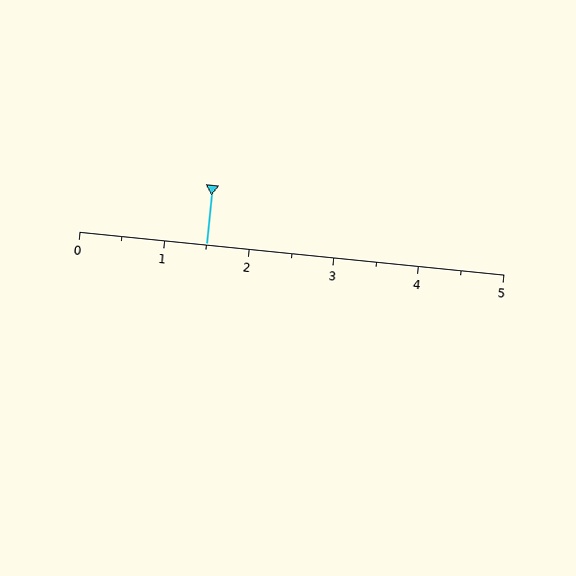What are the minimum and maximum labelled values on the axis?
The axis runs from 0 to 5.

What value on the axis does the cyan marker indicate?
The marker indicates approximately 1.5.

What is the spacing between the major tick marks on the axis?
The major ticks are spaced 1 apart.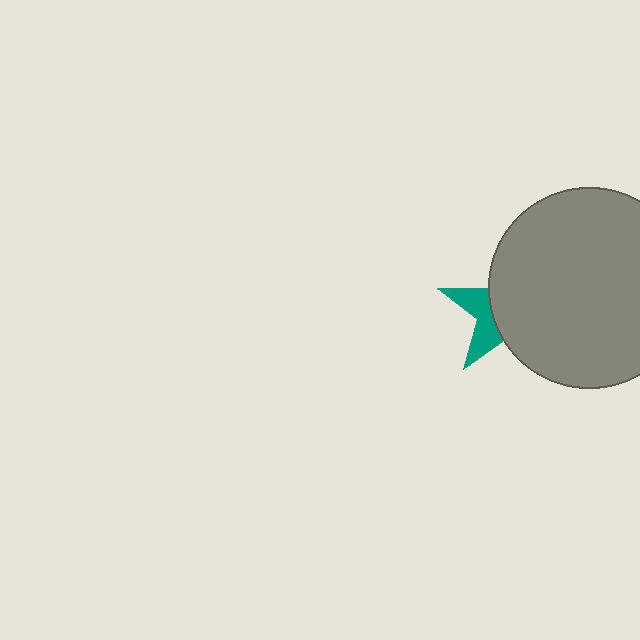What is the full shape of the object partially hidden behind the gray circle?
The partially hidden object is a teal star.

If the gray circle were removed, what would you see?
You would see the complete teal star.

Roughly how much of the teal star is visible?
A small part of it is visible (roughly 33%).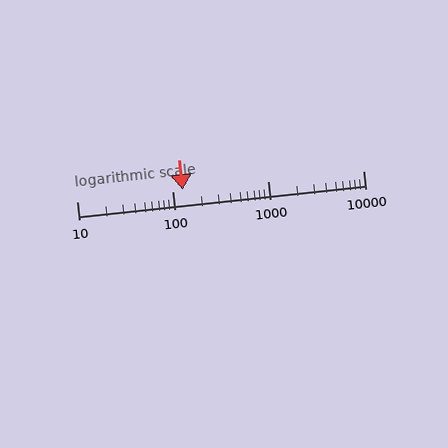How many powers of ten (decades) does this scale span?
The scale spans 3 decades, from 10 to 10000.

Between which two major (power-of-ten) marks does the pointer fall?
The pointer is between 100 and 1000.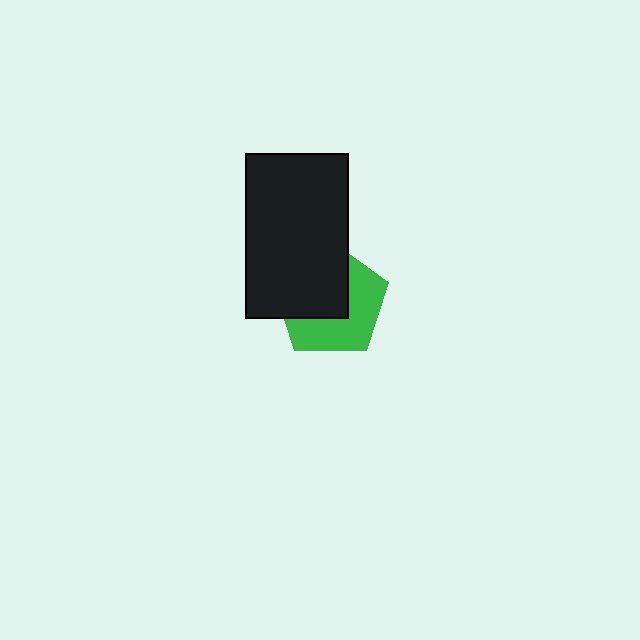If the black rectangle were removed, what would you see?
You would see the complete green pentagon.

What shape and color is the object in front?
The object in front is a black rectangle.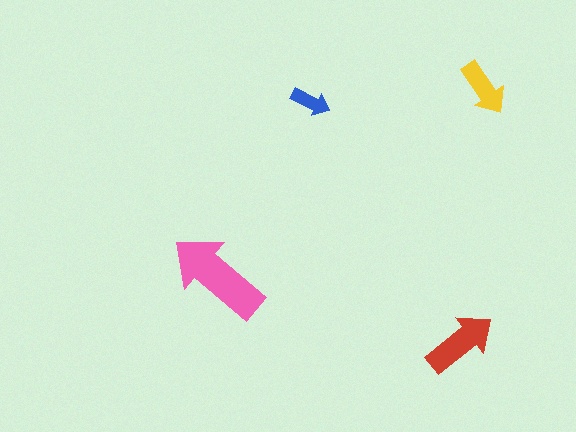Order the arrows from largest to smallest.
the pink one, the red one, the yellow one, the blue one.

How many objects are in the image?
There are 4 objects in the image.